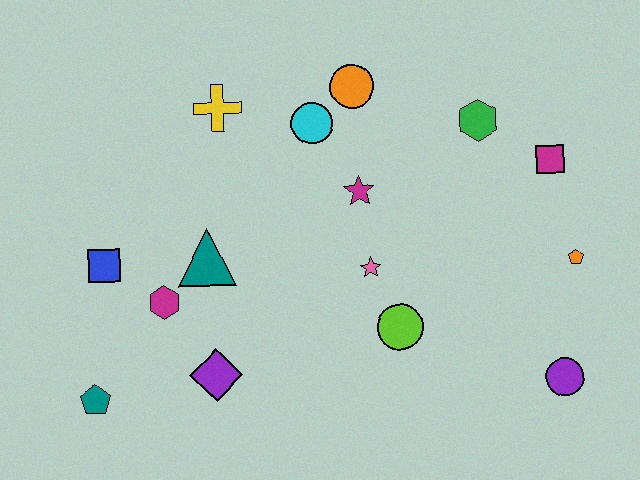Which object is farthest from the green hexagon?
The teal pentagon is farthest from the green hexagon.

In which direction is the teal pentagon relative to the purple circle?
The teal pentagon is to the left of the purple circle.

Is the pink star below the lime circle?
No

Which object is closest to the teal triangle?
The magenta hexagon is closest to the teal triangle.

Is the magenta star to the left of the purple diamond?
No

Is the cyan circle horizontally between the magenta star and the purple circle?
No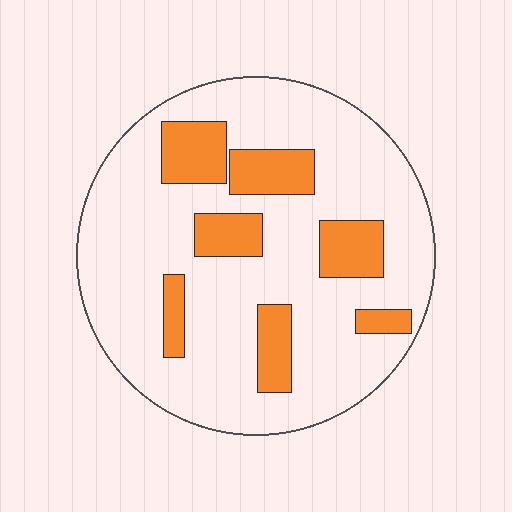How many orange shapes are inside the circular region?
7.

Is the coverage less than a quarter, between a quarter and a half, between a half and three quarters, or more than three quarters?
Less than a quarter.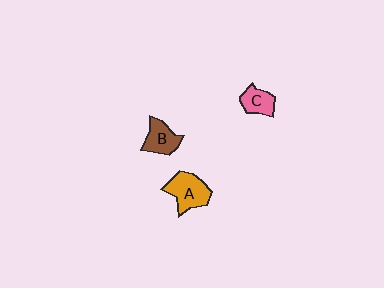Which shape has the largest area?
Shape A (orange).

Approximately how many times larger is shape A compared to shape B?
Approximately 1.3 times.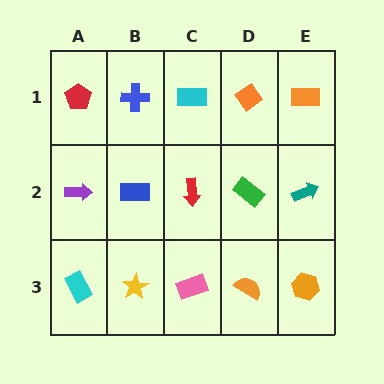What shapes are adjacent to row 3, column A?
A purple arrow (row 2, column A), a yellow star (row 3, column B).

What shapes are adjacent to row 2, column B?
A blue cross (row 1, column B), a yellow star (row 3, column B), a purple arrow (row 2, column A), a red arrow (row 2, column C).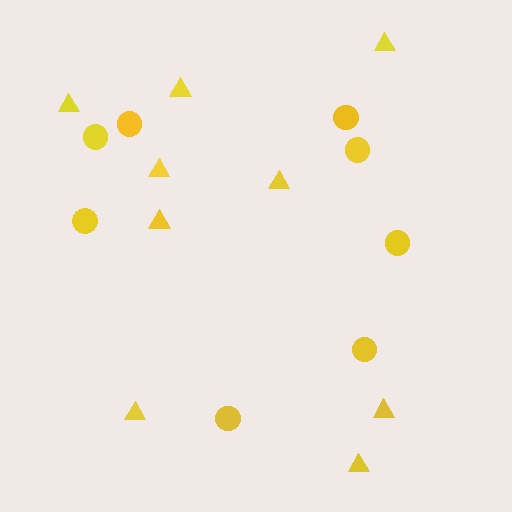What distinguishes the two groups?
There are 2 groups: one group of triangles (9) and one group of circles (8).